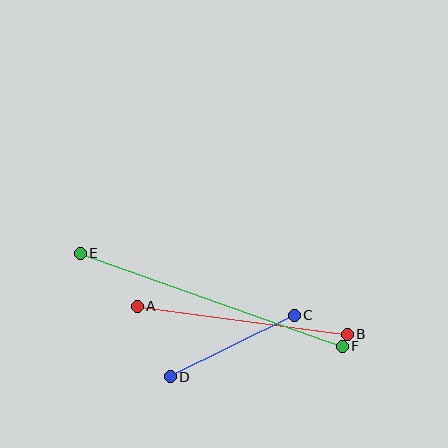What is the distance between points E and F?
The distance is approximately 278 pixels.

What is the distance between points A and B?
The distance is approximately 212 pixels.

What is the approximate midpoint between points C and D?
The midpoint is at approximately (232, 346) pixels.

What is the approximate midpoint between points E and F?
The midpoint is at approximately (211, 300) pixels.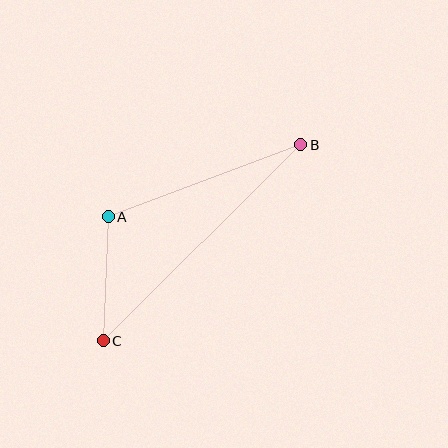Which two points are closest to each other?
Points A and C are closest to each other.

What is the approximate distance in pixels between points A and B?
The distance between A and B is approximately 206 pixels.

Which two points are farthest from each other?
Points B and C are farthest from each other.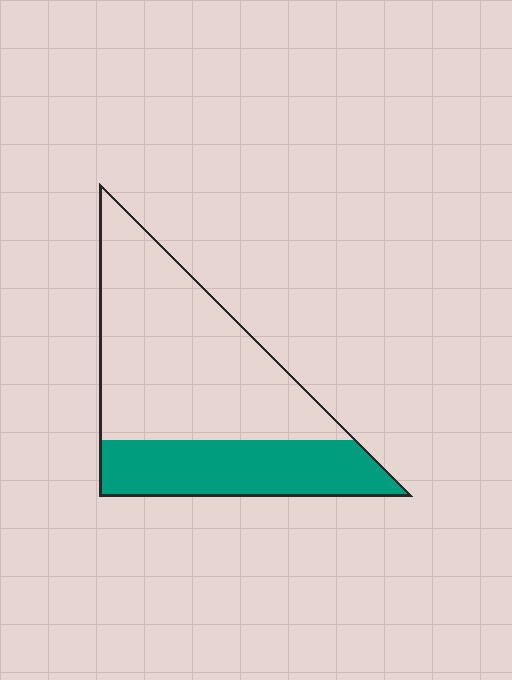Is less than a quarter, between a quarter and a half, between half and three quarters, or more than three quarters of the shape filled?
Between a quarter and a half.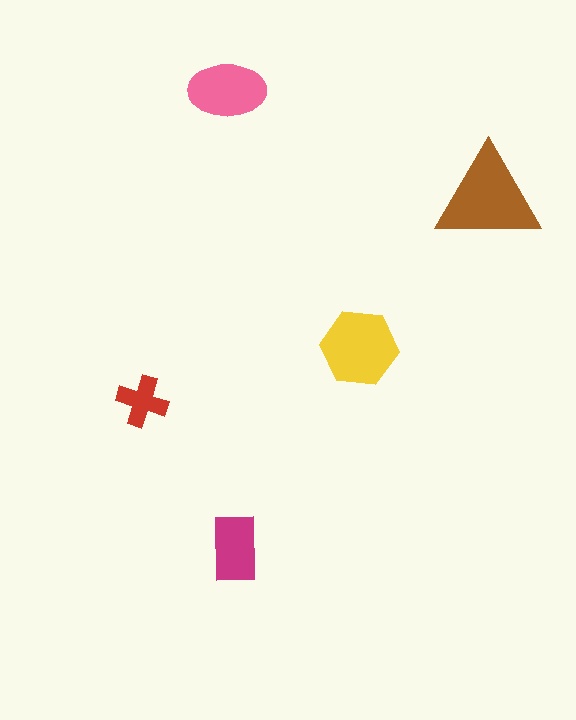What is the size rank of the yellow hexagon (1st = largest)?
2nd.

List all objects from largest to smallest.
The brown triangle, the yellow hexagon, the pink ellipse, the magenta rectangle, the red cross.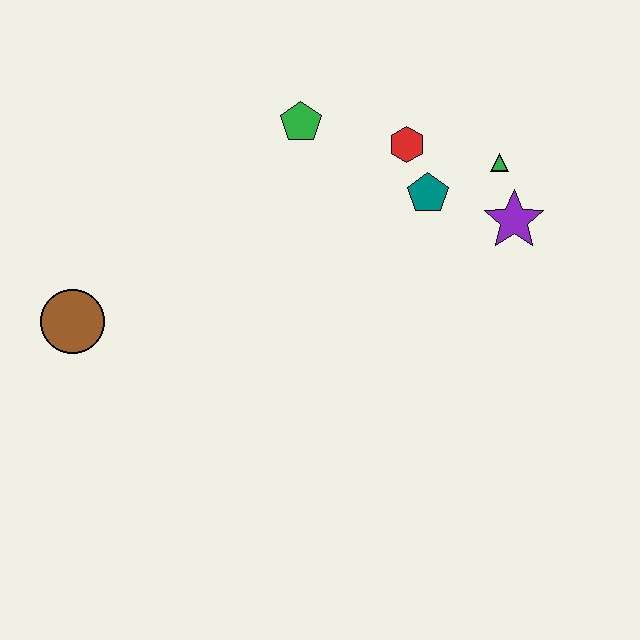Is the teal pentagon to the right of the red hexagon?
Yes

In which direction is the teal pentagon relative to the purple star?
The teal pentagon is to the left of the purple star.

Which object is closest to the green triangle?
The purple star is closest to the green triangle.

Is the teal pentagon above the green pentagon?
No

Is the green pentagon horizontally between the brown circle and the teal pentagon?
Yes